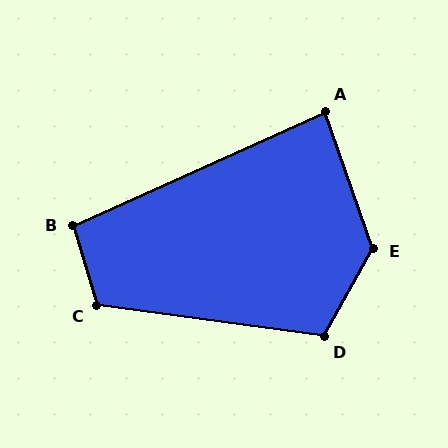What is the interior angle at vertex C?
Approximately 114 degrees (obtuse).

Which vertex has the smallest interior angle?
A, at approximately 85 degrees.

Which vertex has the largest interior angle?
E, at approximately 132 degrees.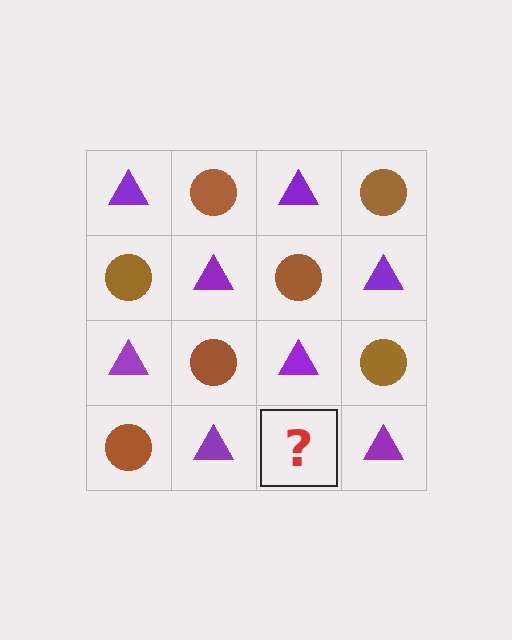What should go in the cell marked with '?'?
The missing cell should contain a brown circle.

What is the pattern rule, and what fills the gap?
The rule is that it alternates purple triangle and brown circle in a checkerboard pattern. The gap should be filled with a brown circle.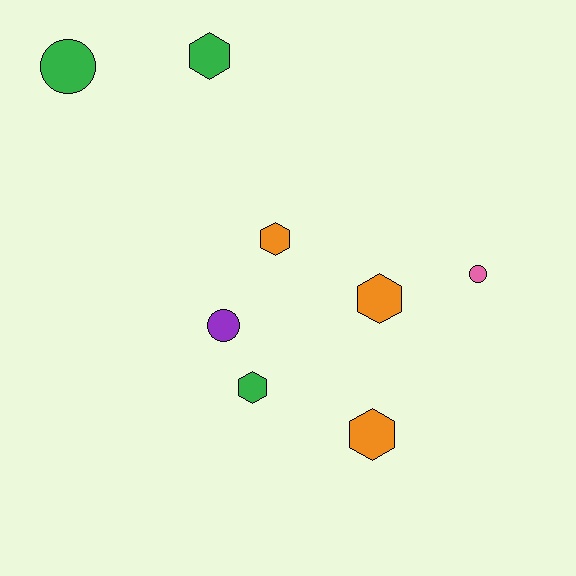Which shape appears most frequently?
Hexagon, with 5 objects.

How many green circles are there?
There is 1 green circle.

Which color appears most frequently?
Orange, with 3 objects.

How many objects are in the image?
There are 8 objects.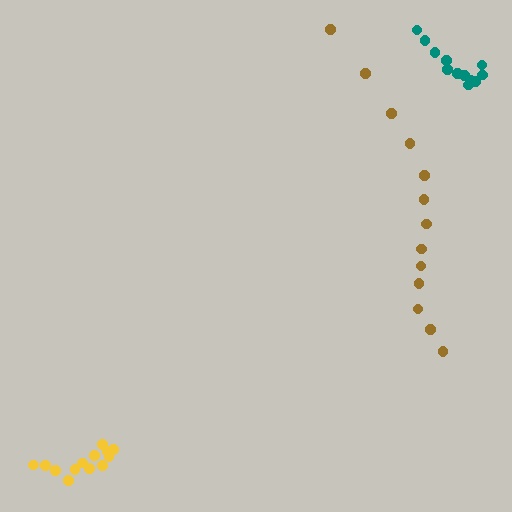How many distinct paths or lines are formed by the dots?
There are 3 distinct paths.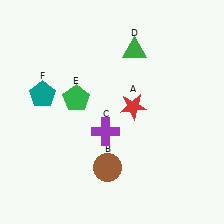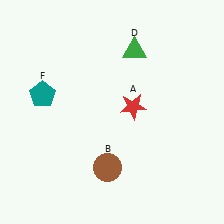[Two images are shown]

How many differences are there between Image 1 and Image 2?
There are 2 differences between the two images.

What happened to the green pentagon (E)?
The green pentagon (E) was removed in Image 2. It was in the top-left area of Image 1.